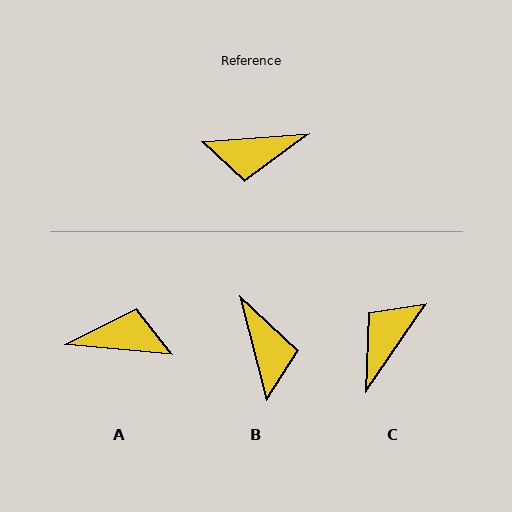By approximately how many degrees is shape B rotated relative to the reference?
Approximately 100 degrees counter-clockwise.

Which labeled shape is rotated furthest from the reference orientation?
A, about 171 degrees away.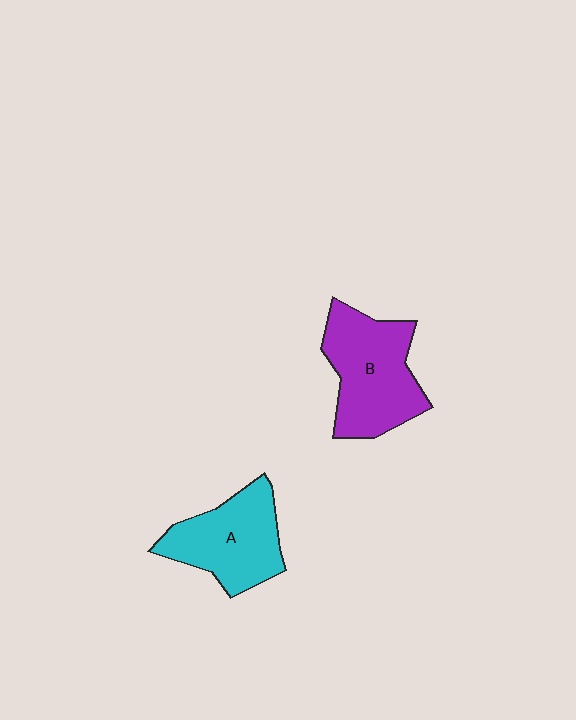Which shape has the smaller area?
Shape A (cyan).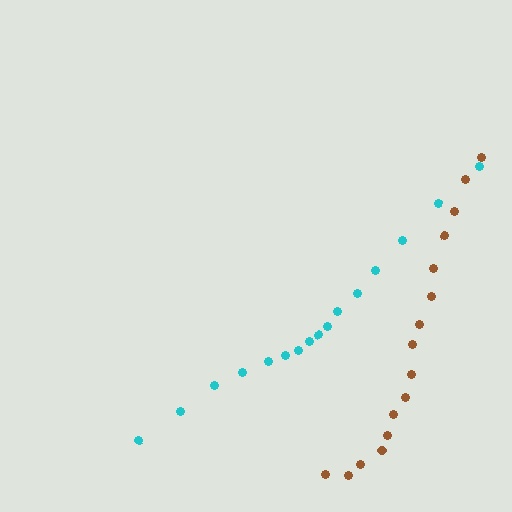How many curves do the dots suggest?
There are 2 distinct paths.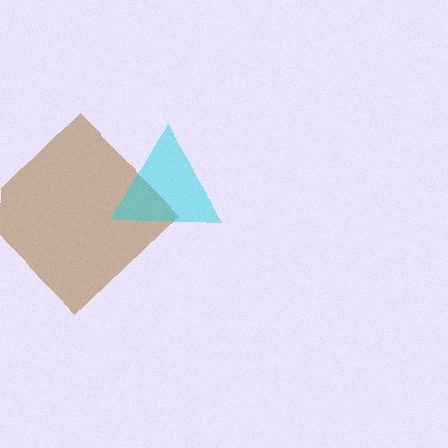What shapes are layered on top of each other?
The layered shapes are: a brown diamond, a cyan triangle.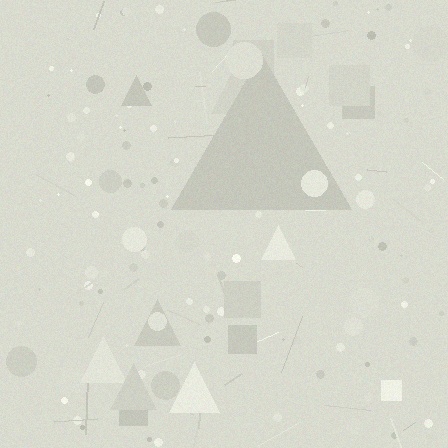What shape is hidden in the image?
A triangle is hidden in the image.